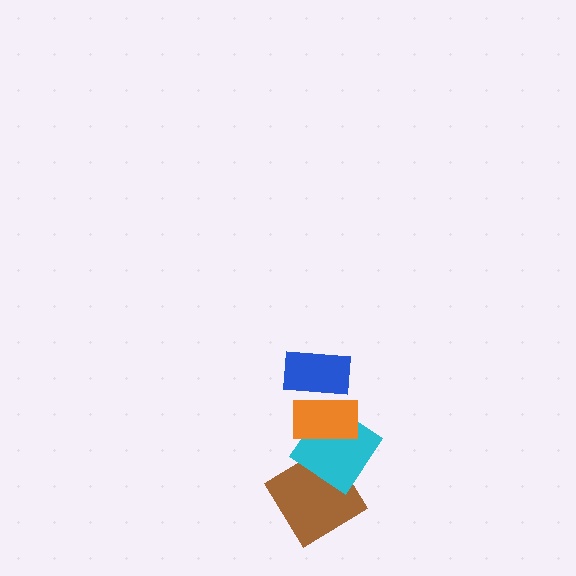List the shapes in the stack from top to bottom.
From top to bottom: the blue rectangle, the orange rectangle, the cyan diamond, the brown diamond.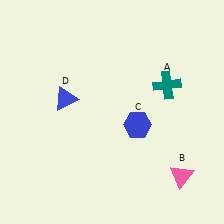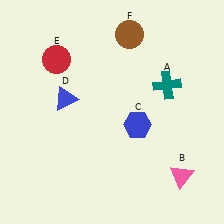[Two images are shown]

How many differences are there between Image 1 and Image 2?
There are 2 differences between the two images.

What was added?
A red circle (E), a brown circle (F) were added in Image 2.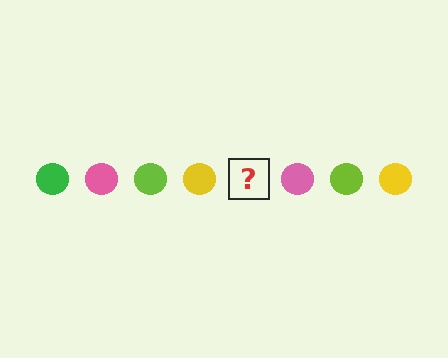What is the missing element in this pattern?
The missing element is a green circle.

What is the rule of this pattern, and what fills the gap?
The rule is that the pattern cycles through green, pink, lime, yellow circles. The gap should be filled with a green circle.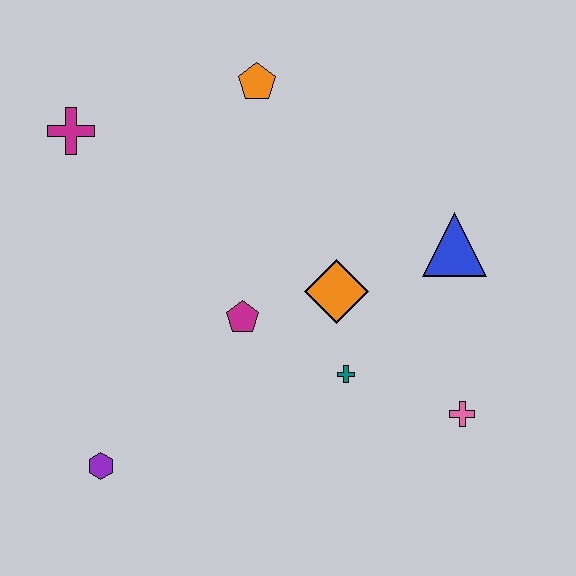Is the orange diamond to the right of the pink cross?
No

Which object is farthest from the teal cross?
The magenta cross is farthest from the teal cross.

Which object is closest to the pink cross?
The teal cross is closest to the pink cross.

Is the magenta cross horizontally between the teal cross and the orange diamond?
No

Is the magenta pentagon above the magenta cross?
No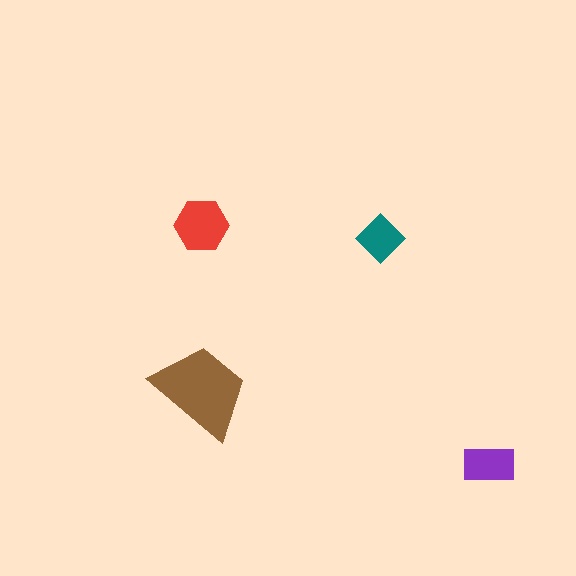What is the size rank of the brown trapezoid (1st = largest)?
1st.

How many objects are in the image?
There are 4 objects in the image.